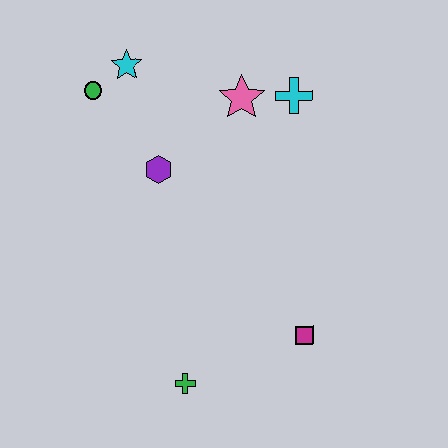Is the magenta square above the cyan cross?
No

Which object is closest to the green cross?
The magenta square is closest to the green cross.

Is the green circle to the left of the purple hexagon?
Yes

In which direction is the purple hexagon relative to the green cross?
The purple hexagon is above the green cross.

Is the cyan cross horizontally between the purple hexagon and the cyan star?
No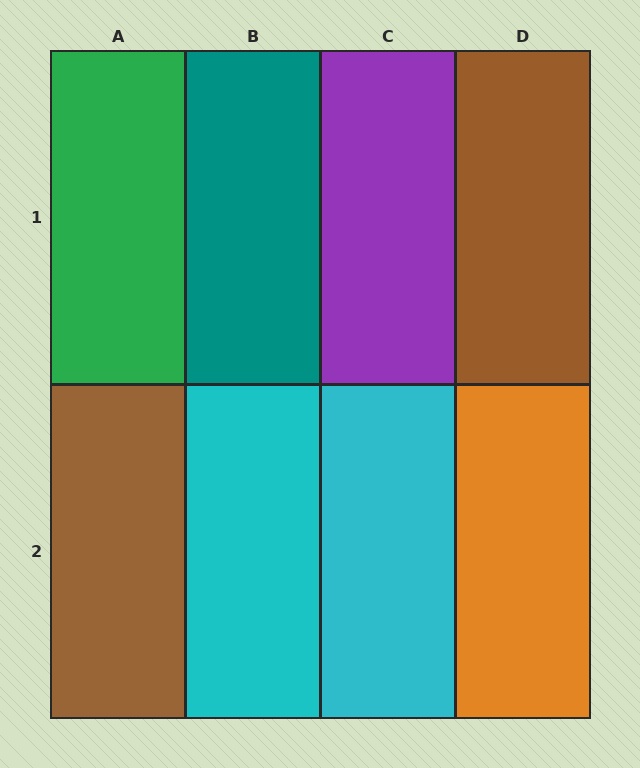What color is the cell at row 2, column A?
Brown.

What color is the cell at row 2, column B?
Cyan.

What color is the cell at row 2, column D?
Orange.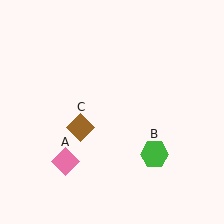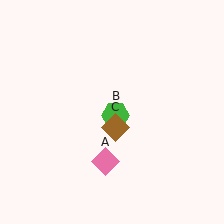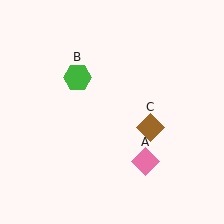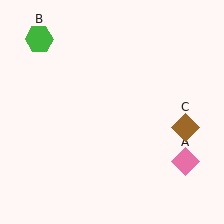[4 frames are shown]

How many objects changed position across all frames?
3 objects changed position: pink diamond (object A), green hexagon (object B), brown diamond (object C).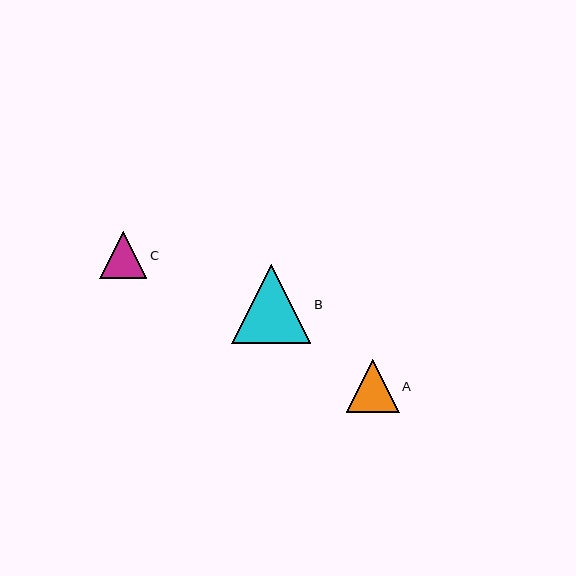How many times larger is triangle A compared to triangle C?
Triangle A is approximately 1.1 times the size of triangle C.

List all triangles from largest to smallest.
From largest to smallest: B, A, C.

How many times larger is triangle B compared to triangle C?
Triangle B is approximately 1.7 times the size of triangle C.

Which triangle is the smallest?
Triangle C is the smallest with a size of approximately 47 pixels.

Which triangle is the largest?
Triangle B is the largest with a size of approximately 79 pixels.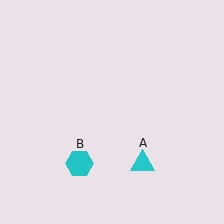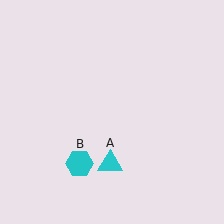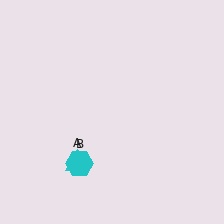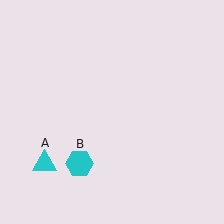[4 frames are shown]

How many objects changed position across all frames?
1 object changed position: cyan triangle (object A).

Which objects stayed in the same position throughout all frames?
Cyan hexagon (object B) remained stationary.